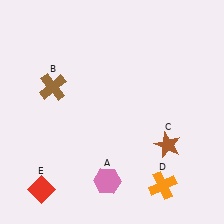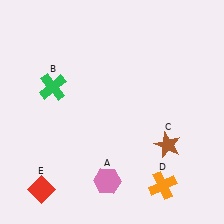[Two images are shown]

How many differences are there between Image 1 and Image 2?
There is 1 difference between the two images.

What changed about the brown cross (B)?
In Image 1, B is brown. In Image 2, it changed to green.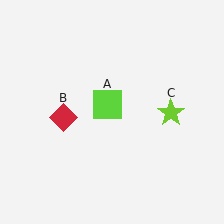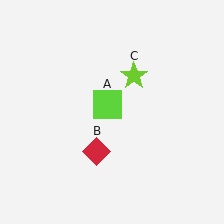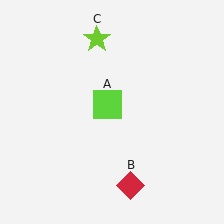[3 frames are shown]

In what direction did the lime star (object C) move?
The lime star (object C) moved up and to the left.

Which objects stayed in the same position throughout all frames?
Lime square (object A) remained stationary.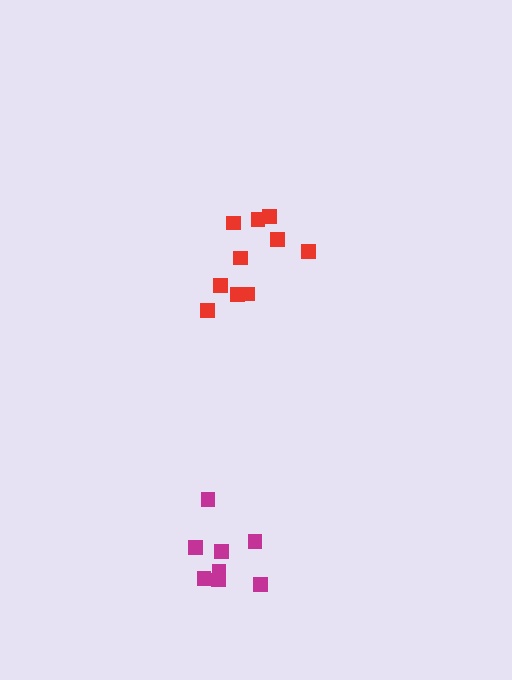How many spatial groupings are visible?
There are 2 spatial groupings.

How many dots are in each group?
Group 1: 10 dots, Group 2: 8 dots (18 total).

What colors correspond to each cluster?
The clusters are colored: red, magenta.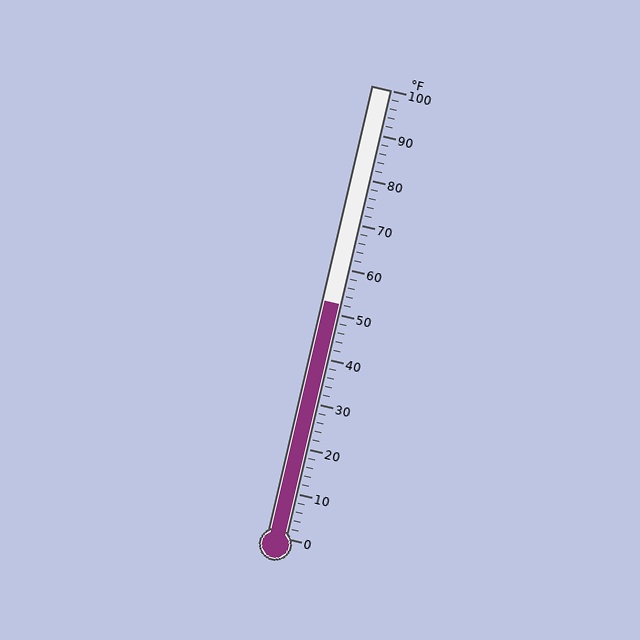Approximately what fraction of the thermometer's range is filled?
The thermometer is filled to approximately 50% of its range.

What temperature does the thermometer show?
The thermometer shows approximately 52°F.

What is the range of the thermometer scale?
The thermometer scale ranges from 0°F to 100°F.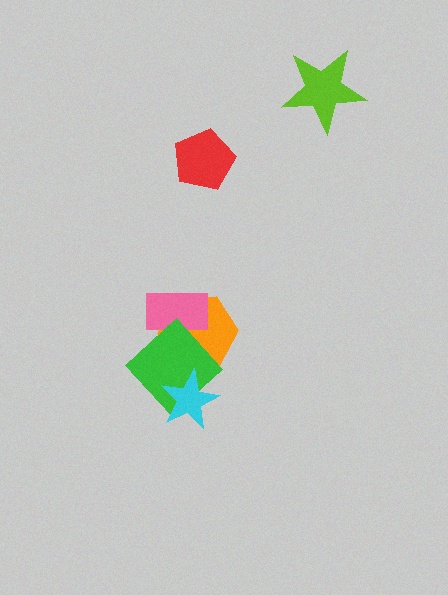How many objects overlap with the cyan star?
1 object overlaps with the cyan star.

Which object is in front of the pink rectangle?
The green diamond is in front of the pink rectangle.